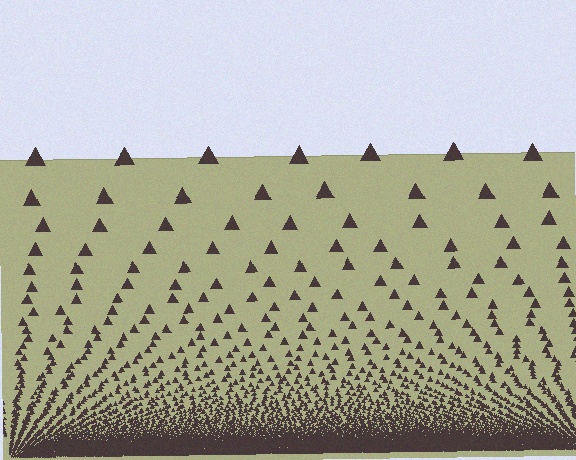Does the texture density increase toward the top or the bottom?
Density increases toward the bottom.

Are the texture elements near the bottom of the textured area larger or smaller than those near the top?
Smaller. The gradient is inverted — elements near the bottom are smaller and denser.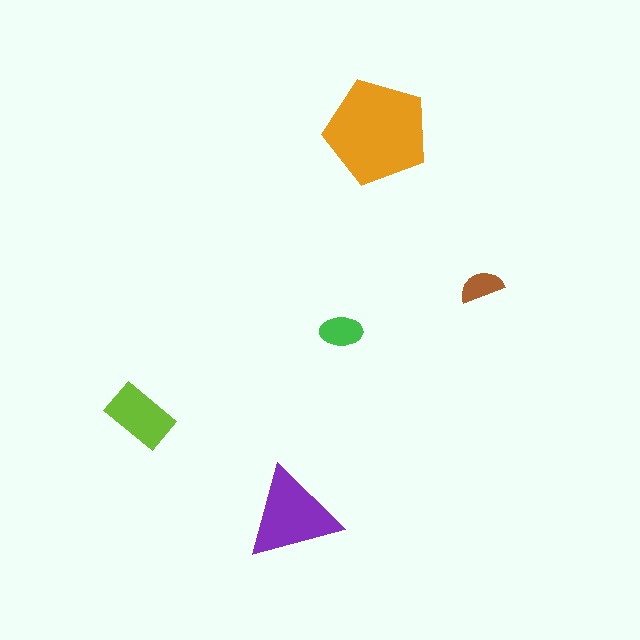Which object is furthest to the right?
The brown semicircle is rightmost.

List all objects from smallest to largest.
The brown semicircle, the green ellipse, the lime rectangle, the purple triangle, the orange pentagon.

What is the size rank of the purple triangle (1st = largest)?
2nd.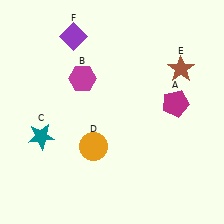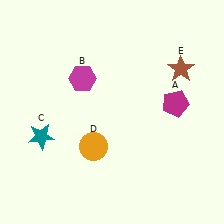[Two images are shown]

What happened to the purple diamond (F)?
The purple diamond (F) was removed in Image 2. It was in the top-left area of Image 1.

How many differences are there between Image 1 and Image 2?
There is 1 difference between the two images.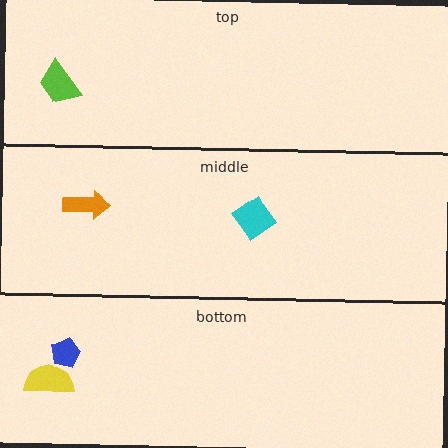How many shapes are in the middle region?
2.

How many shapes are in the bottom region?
2.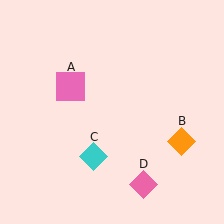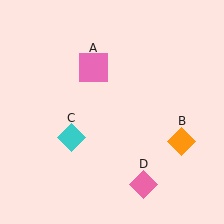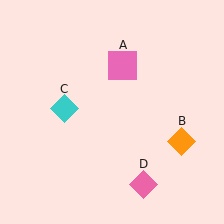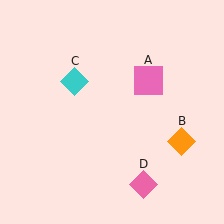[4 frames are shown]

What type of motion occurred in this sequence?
The pink square (object A), cyan diamond (object C) rotated clockwise around the center of the scene.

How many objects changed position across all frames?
2 objects changed position: pink square (object A), cyan diamond (object C).